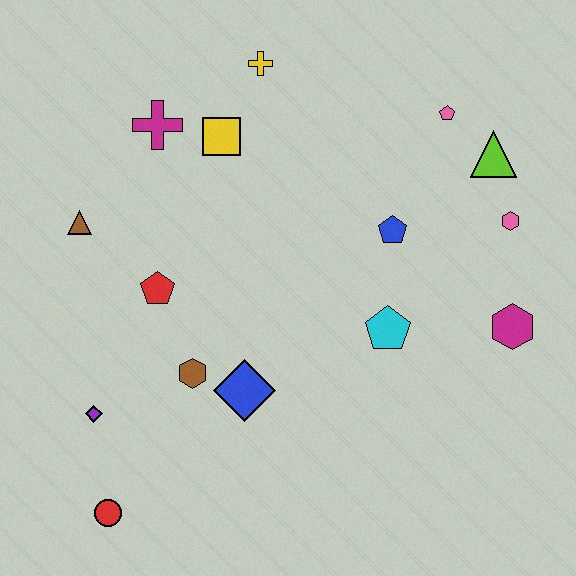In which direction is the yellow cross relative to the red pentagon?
The yellow cross is above the red pentagon.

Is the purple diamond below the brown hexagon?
Yes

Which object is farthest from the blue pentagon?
The red circle is farthest from the blue pentagon.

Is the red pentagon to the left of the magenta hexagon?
Yes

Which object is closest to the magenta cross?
The yellow square is closest to the magenta cross.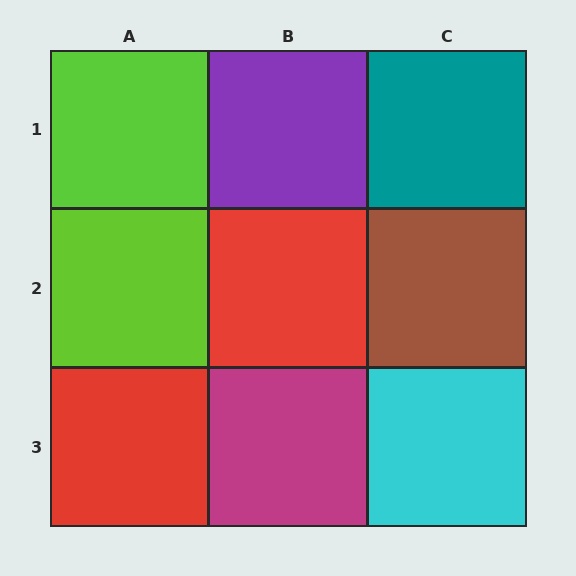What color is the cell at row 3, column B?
Magenta.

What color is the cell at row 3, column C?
Cyan.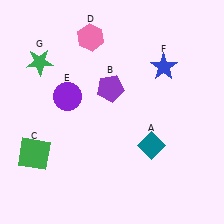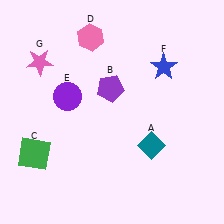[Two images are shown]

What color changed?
The star (G) changed from green in Image 1 to pink in Image 2.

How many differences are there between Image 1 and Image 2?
There is 1 difference between the two images.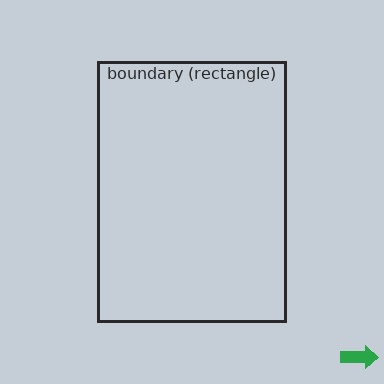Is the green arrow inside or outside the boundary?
Outside.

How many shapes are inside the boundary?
0 inside, 1 outside.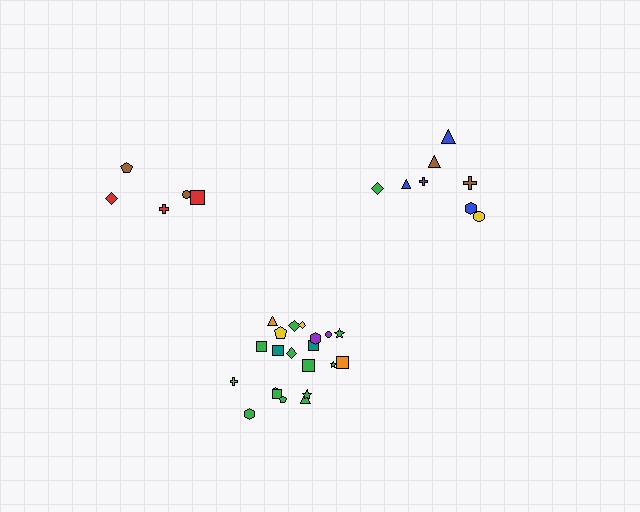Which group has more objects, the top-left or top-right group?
The top-right group.